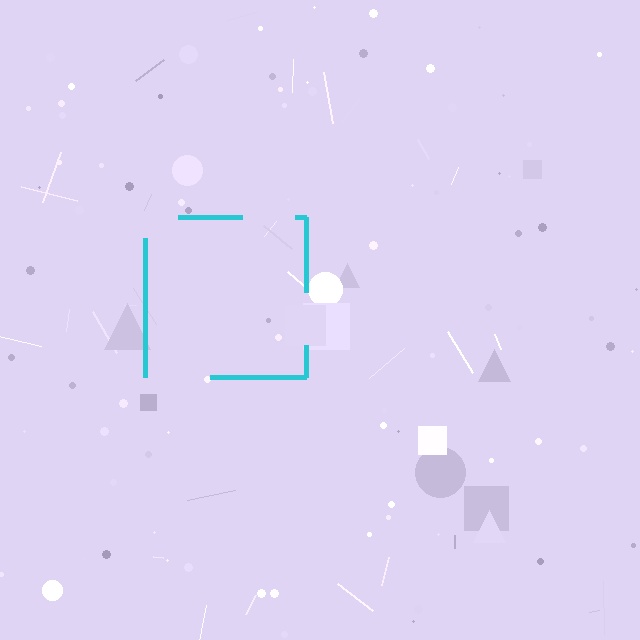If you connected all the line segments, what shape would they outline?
They would outline a square.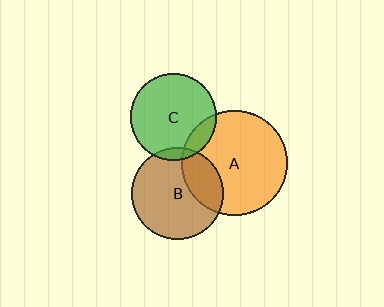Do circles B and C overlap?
Yes.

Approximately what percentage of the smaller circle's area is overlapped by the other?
Approximately 5%.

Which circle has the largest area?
Circle A (orange).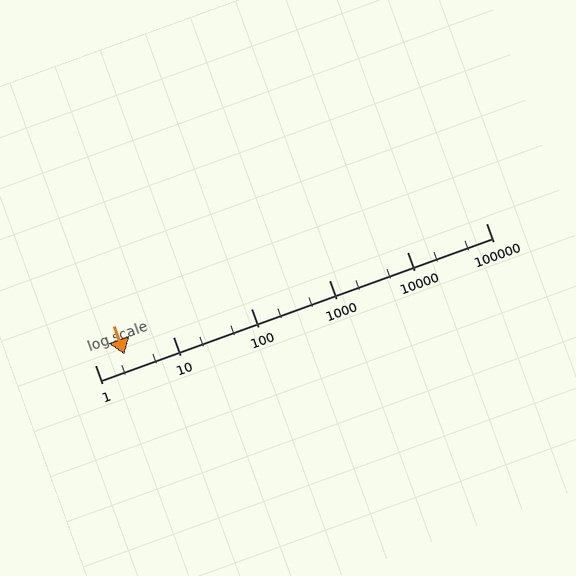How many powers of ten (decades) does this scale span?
The scale spans 5 decades, from 1 to 100000.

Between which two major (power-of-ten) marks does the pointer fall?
The pointer is between 1 and 10.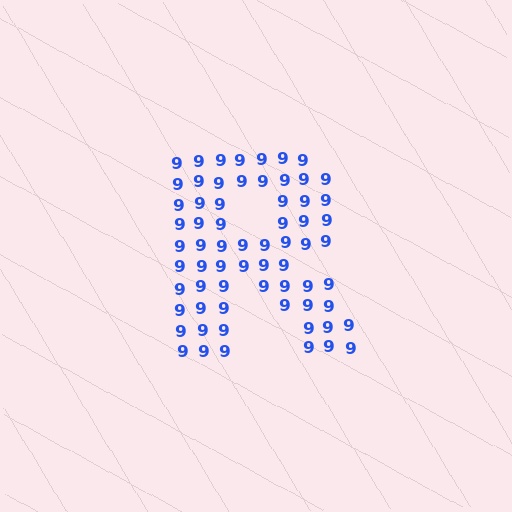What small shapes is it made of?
It is made of small digit 9's.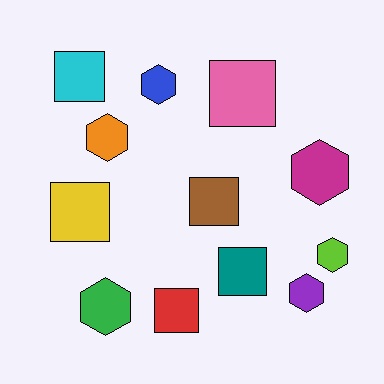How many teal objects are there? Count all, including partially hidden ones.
There is 1 teal object.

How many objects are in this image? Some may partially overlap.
There are 12 objects.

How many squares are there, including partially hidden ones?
There are 6 squares.